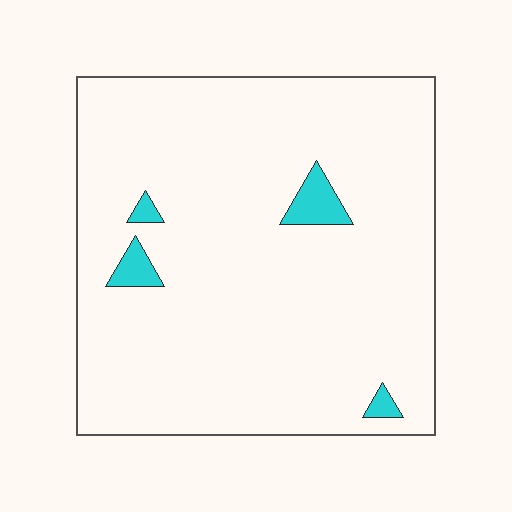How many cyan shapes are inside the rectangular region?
4.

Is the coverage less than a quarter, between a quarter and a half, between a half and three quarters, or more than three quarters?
Less than a quarter.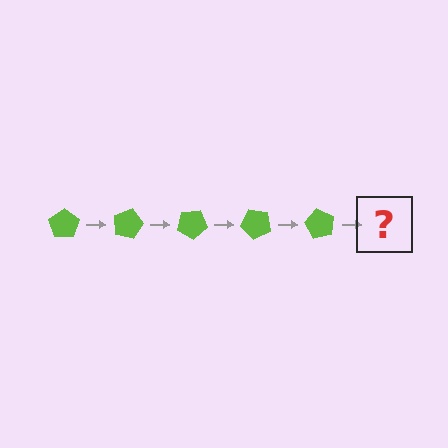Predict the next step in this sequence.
The next step is a lime pentagon rotated 75 degrees.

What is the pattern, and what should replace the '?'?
The pattern is that the pentagon rotates 15 degrees each step. The '?' should be a lime pentagon rotated 75 degrees.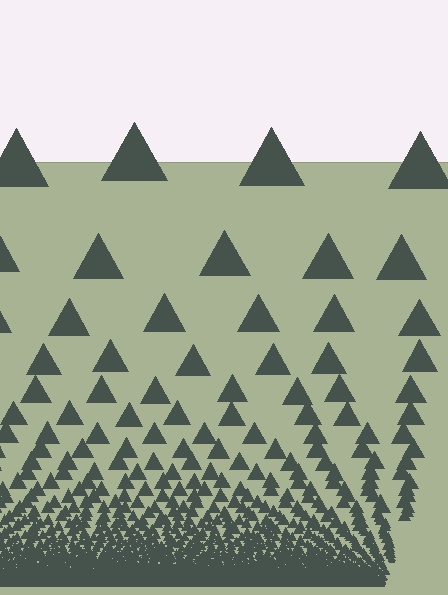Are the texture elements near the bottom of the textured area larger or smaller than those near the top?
Smaller. The gradient is inverted — elements near the bottom are smaller and denser.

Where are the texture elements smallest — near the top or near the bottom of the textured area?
Near the bottom.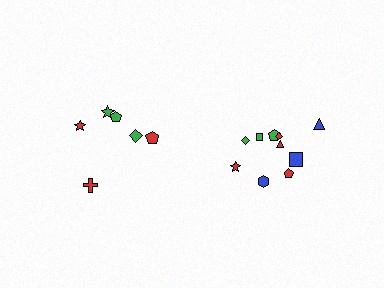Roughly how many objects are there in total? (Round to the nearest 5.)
Roughly 15 objects in total.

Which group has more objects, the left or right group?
The right group.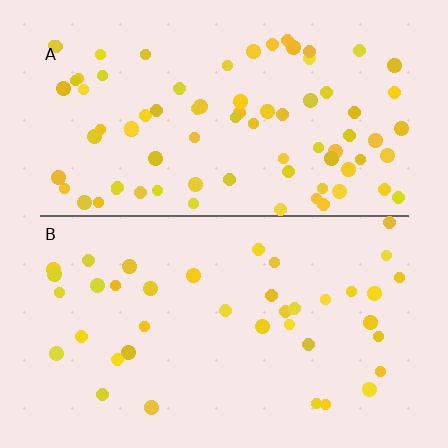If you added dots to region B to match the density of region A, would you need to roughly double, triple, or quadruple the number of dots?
Approximately double.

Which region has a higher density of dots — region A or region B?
A (the top).